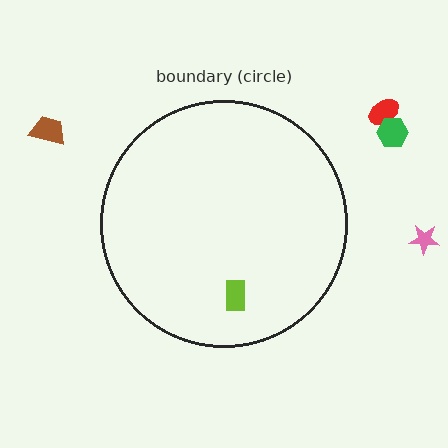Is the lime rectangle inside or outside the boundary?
Inside.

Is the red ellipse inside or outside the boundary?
Outside.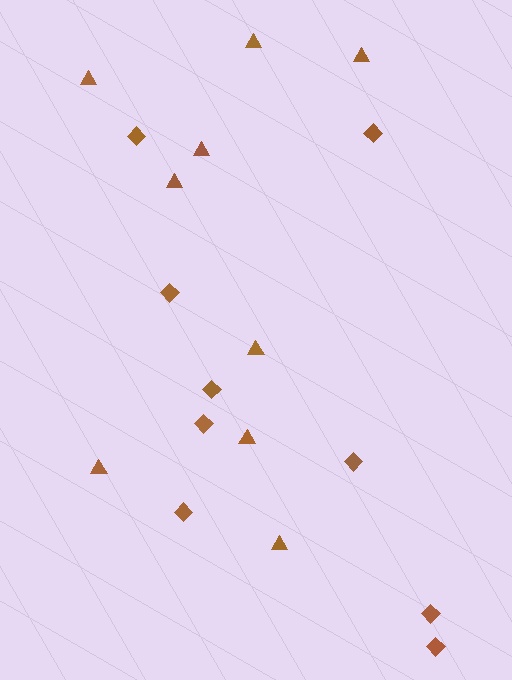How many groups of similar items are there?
There are 2 groups: one group of diamonds (9) and one group of triangles (9).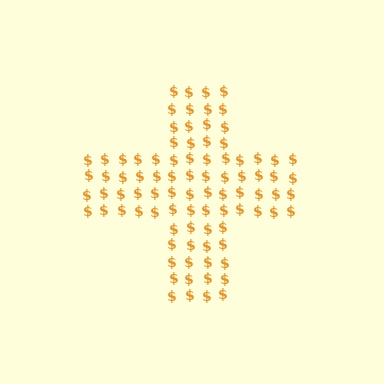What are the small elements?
The small elements are dollar signs.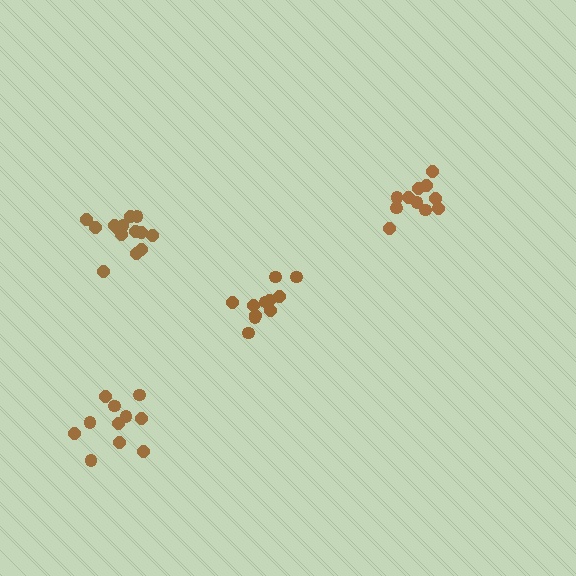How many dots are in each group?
Group 1: 11 dots, Group 2: 11 dots, Group 3: 14 dots, Group 4: 11 dots (47 total).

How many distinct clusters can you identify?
There are 4 distinct clusters.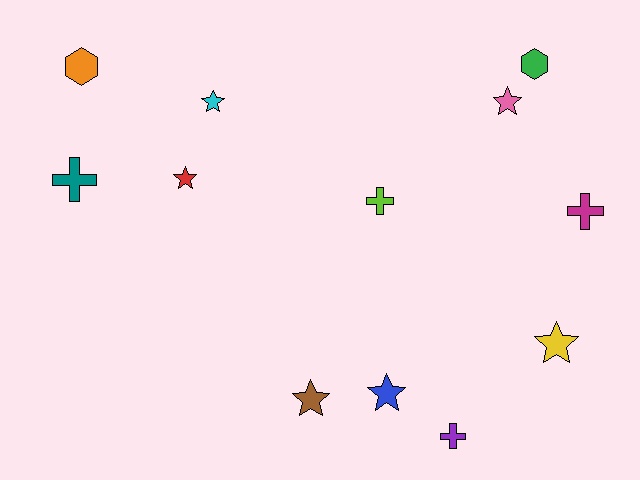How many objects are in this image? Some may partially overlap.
There are 12 objects.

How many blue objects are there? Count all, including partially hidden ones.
There is 1 blue object.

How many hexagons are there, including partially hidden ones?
There are 2 hexagons.